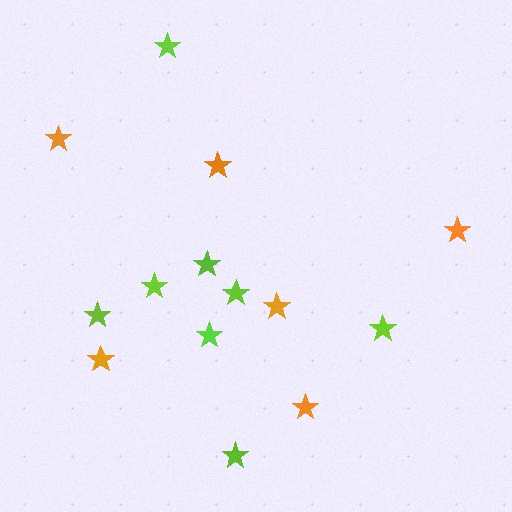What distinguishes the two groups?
There are 2 groups: one group of lime stars (8) and one group of orange stars (6).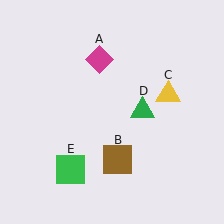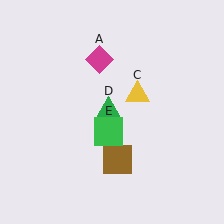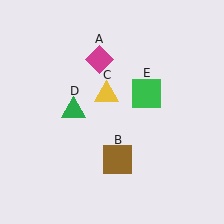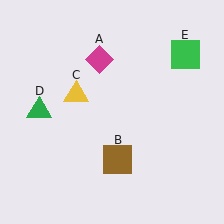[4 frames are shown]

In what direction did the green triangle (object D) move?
The green triangle (object D) moved left.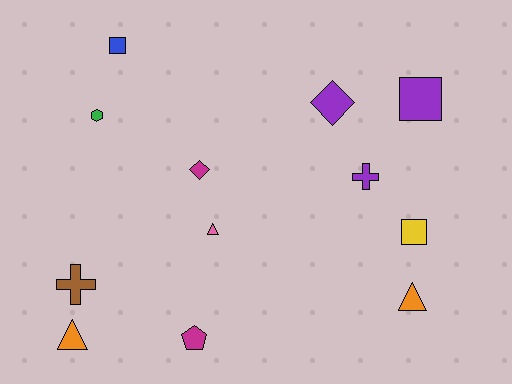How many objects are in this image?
There are 12 objects.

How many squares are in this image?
There are 3 squares.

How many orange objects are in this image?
There are 2 orange objects.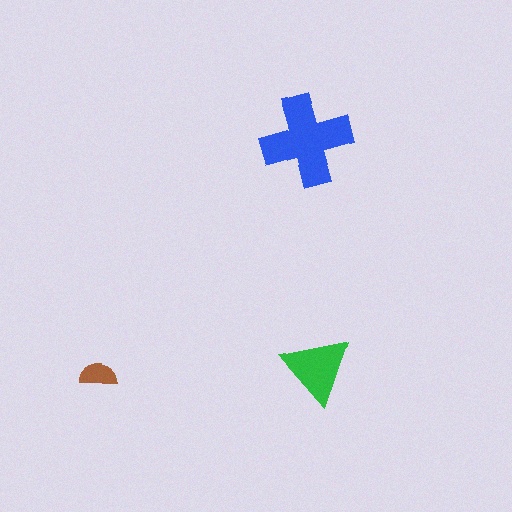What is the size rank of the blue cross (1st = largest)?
1st.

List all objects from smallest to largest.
The brown semicircle, the green triangle, the blue cross.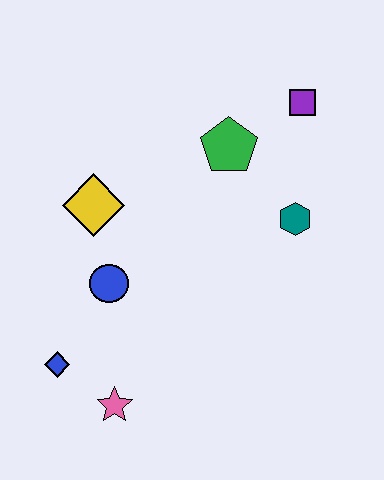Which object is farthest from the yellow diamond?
The purple square is farthest from the yellow diamond.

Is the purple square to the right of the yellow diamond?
Yes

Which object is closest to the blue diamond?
The pink star is closest to the blue diamond.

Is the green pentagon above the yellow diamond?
Yes